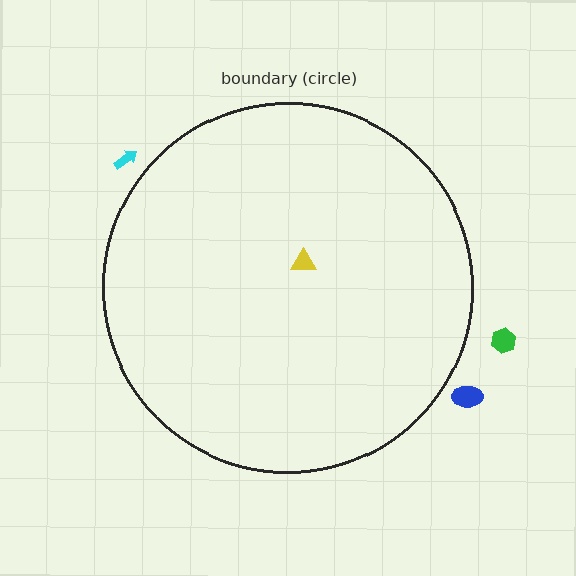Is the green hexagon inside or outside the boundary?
Outside.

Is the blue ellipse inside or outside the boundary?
Outside.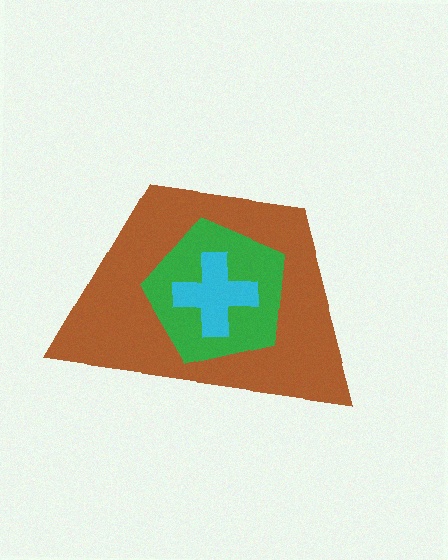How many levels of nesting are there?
3.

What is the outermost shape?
The brown trapezoid.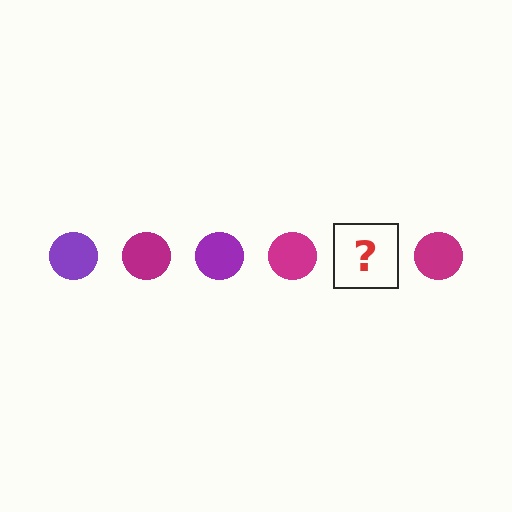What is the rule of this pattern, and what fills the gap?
The rule is that the pattern cycles through purple, magenta circles. The gap should be filled with a purple circle.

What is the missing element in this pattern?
The missing element is a purple circle.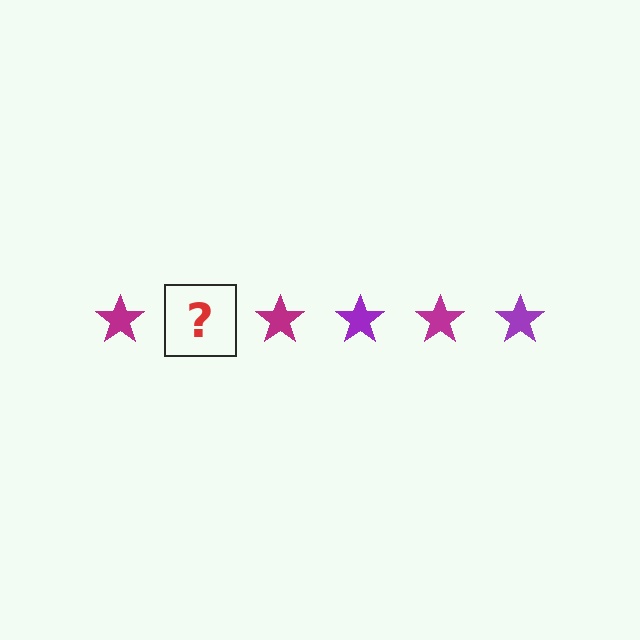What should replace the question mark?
The question mark should be replaced with a purple star.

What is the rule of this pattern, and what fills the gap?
The rule is that the pattern cycles through magenta, purple stars. The gap should be filled with a purple star.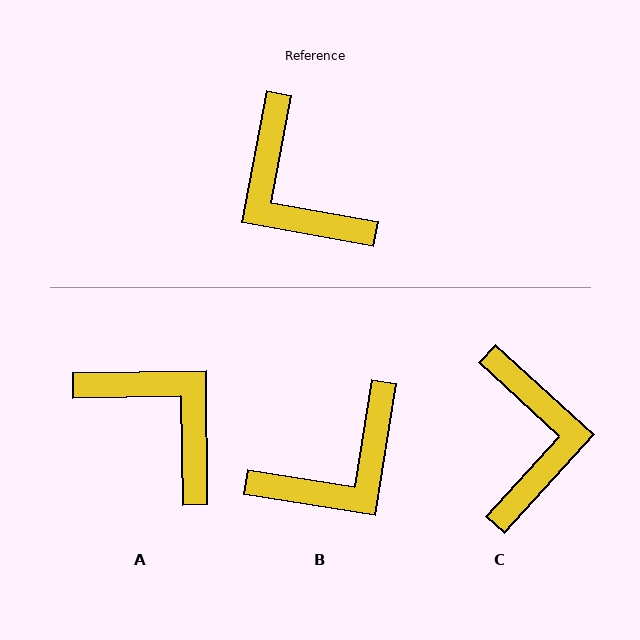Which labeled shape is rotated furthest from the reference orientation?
A, about 169 degrees away.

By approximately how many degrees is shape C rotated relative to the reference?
Approximately 148 degrees counter-clockwise.